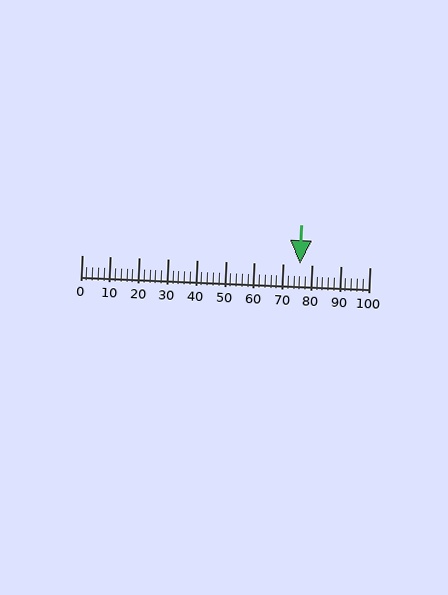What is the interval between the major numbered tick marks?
The major tick marks are spaced 10 units apart.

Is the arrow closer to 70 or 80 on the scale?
The arrow is closer to 80.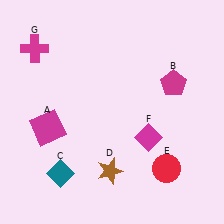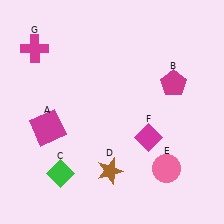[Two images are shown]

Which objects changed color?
C changed from teal to green. E changed from red to pink.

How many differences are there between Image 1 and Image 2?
There are 2 differences between the two images.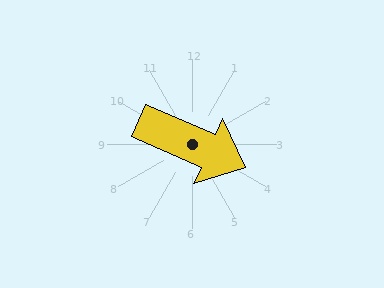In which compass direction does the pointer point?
Southeast.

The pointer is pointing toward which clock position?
Roughly 4 o'clock.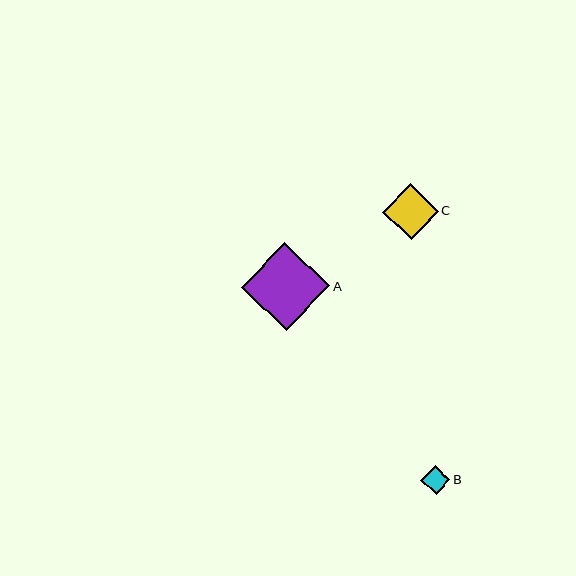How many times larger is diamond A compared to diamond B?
Diamond A is approximately 3.0 times the size of diamond B.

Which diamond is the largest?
Diamond A is the largest with a size of approximately 88 pixels.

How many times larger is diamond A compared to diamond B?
Diamond A is approximately 3.0 times the size of diamond B.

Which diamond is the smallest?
Diamond B is the smallest with a size of approximately 29 pixels.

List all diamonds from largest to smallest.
From largest to smallest: A, C, B.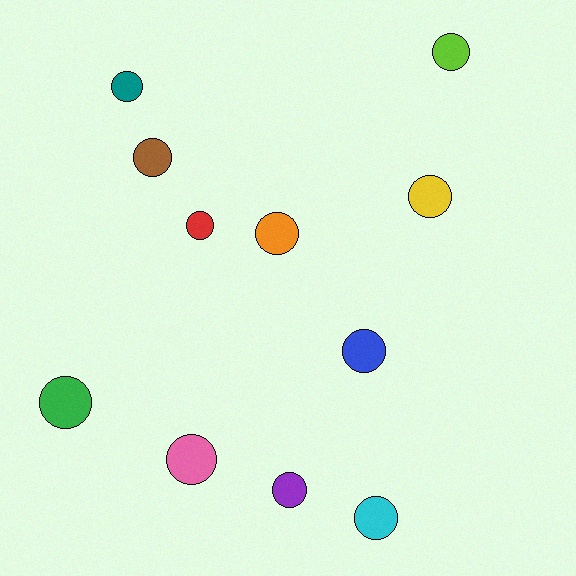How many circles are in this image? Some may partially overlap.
There are 11 circles.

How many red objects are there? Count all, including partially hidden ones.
There is 1 red object.